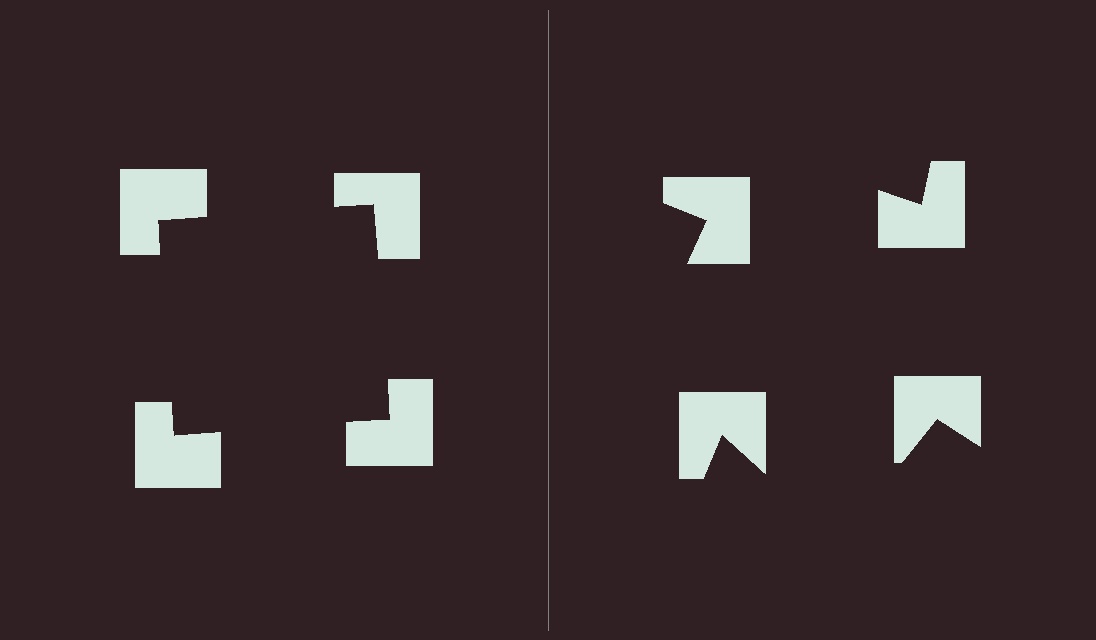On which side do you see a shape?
An illusory square appears on the left side. On the right side the wedge cuts are rotated, so no coherent shape forms.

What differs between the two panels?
The notched squares are positioned identically on both sides; only the wedge orientations differ. On the left they align to a square; on the right they are misaligned.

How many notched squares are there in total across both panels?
8 — 4 on each side.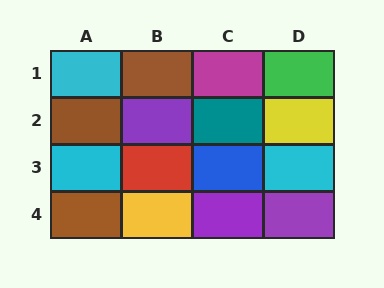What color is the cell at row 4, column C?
Purple.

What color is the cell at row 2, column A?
Brown.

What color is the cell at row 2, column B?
Purple.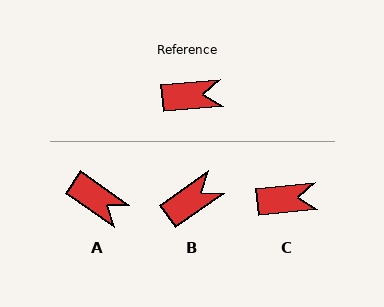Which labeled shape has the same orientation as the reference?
C.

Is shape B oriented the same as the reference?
No, it is off by about 30 degrees.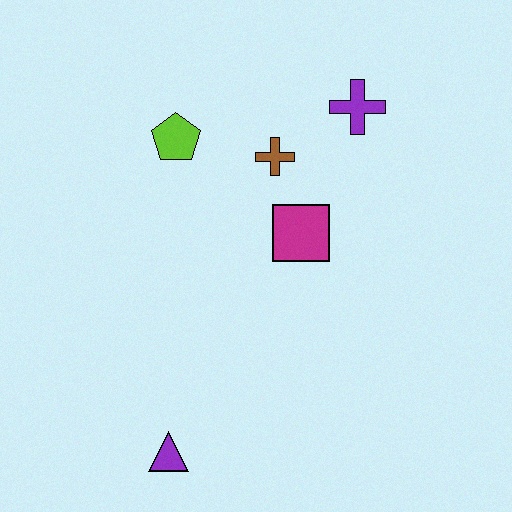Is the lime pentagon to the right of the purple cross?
No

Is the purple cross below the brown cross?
No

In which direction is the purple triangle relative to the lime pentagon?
The purple triangle is below the lime pentagon.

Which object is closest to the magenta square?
The brown cross is closest to the magenta square.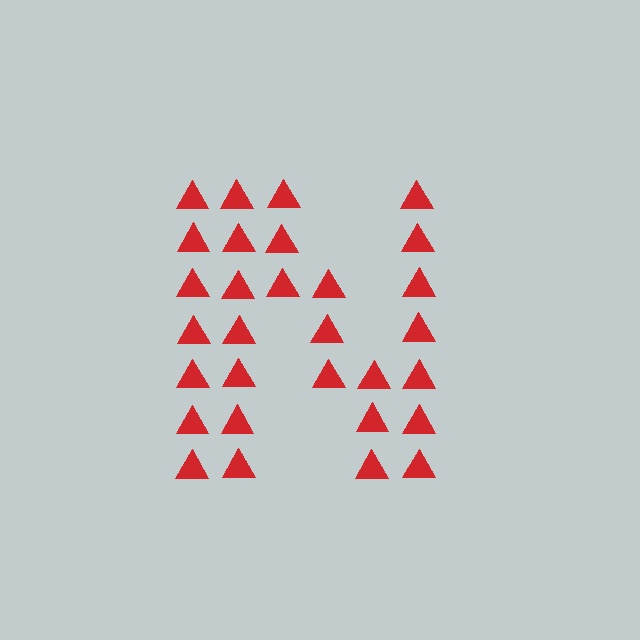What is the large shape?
The large shape is the letter N.